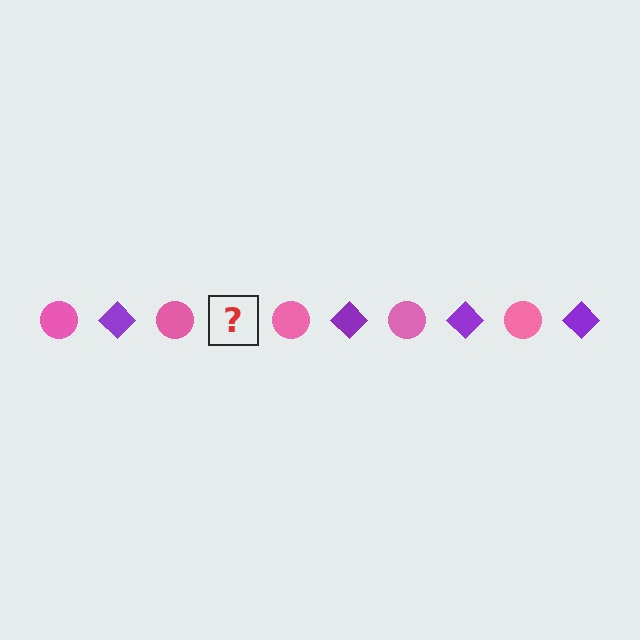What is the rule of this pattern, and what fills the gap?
The rule is that the pattern alternates between pink circle and purple diamond. The gap should be filled with a purple diamond.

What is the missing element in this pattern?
The missing element is a purple diamond.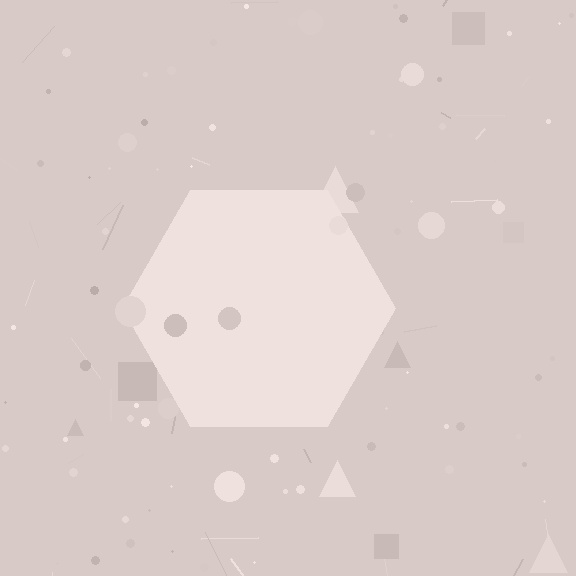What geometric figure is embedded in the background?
A hexagon is embedded in the background.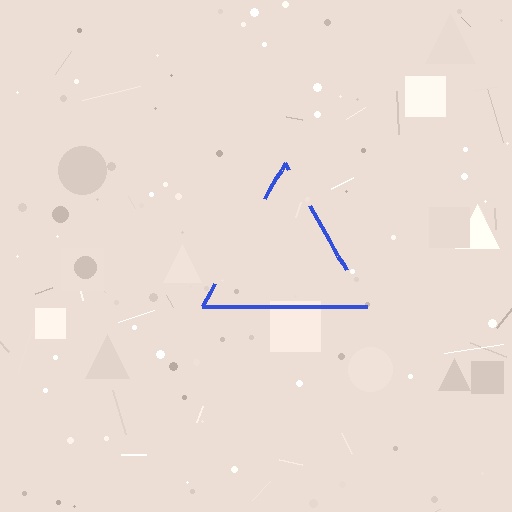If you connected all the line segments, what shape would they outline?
They would outline a triangle.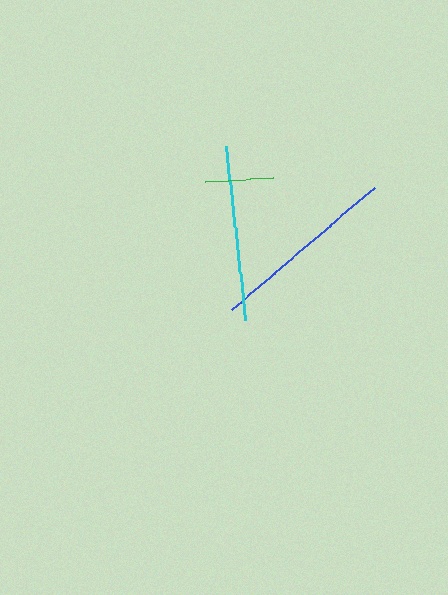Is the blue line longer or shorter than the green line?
The blue line is longer than the green line.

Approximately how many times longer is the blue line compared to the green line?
The blue line is approximately 2.7 times the length of the green line.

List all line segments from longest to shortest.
From longest to shortest: blue, cyan, green.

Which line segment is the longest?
The blue line is the longest at approximately 188 pixels.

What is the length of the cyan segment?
The cyan segment is approximately 175 pixels long.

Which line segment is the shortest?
The green line is the shortest at approximately 69 pixels.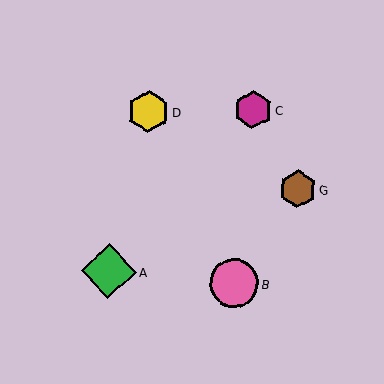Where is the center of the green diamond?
The center of the green diamond is at (109, 271).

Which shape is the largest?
The green diamond (labeled A) is the largest.